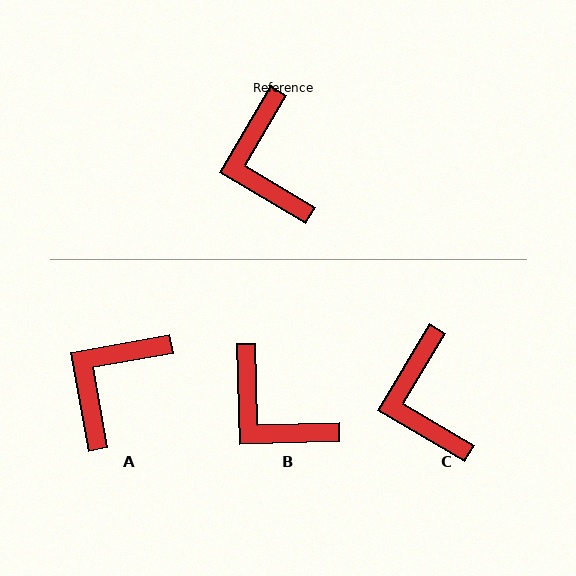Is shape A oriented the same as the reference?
No, it is off by about 49 degrees.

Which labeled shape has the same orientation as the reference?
C.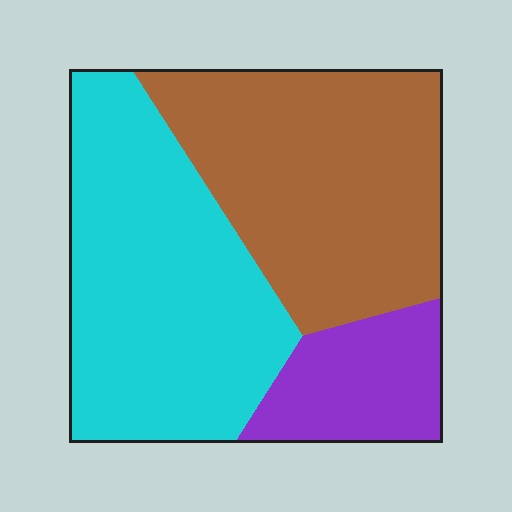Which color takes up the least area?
Purple, at roughly 15%.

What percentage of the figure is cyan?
Cyan takes up about two fifths (2/5) of the figure.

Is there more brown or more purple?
Brown.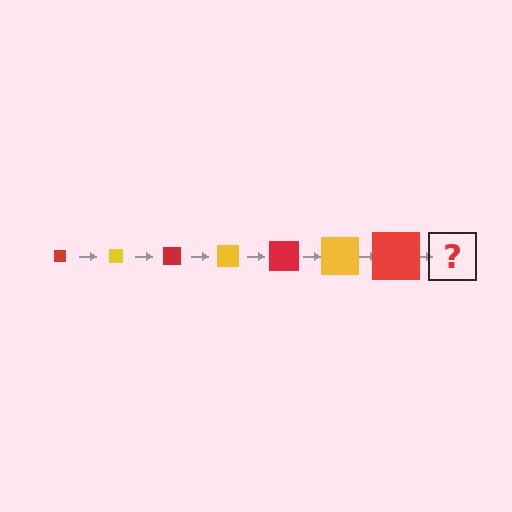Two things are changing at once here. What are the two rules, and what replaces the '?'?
The two rules are that the square grows larger each step and the color cycles through red and yellow. The '?' should be a yellow square, larger than the previous one.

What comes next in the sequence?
The next element should be a yellow square, larger than the previous one.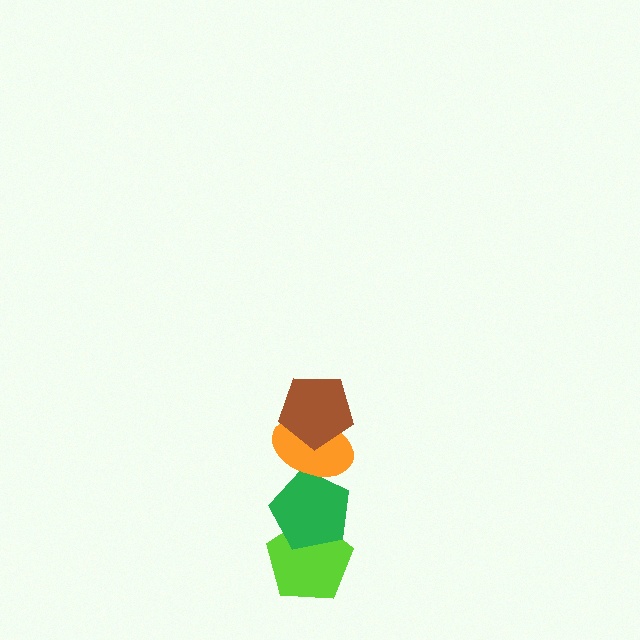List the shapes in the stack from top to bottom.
From top to bottom: the brown pentagon, the orange ellipse, the green pentagon, the lime pentagon.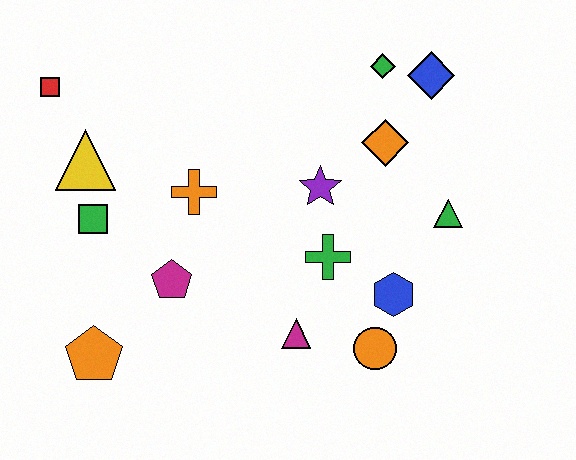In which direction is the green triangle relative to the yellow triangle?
The green triangle is to the right of the yellow triangle.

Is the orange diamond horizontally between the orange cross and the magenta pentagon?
No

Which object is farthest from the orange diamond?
The orange pentagon is farthest from the orange diamond.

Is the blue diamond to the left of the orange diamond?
No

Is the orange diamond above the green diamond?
No